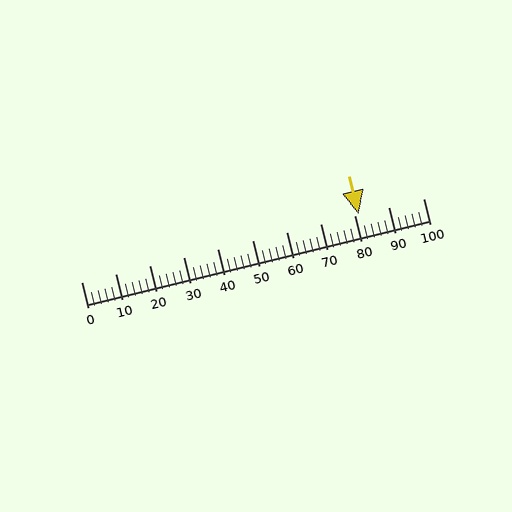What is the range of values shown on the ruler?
The ruler shows values from 0 to 100.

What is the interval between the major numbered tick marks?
The major tick marks are spaced 10 units apart.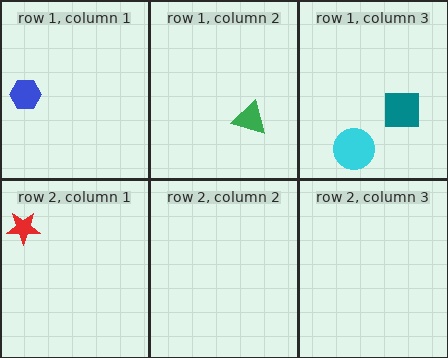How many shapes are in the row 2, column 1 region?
1.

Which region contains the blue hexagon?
The row 1, column 1 region.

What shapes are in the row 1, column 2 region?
The green triangle.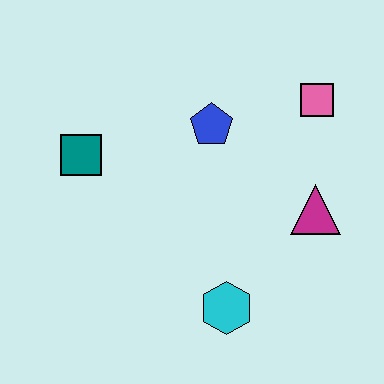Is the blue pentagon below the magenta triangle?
No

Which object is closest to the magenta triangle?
The pink square is closest to the magenta triangle.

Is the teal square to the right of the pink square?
No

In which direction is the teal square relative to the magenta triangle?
The teal square is to the left of the magenta triangle.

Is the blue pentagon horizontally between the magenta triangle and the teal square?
Yes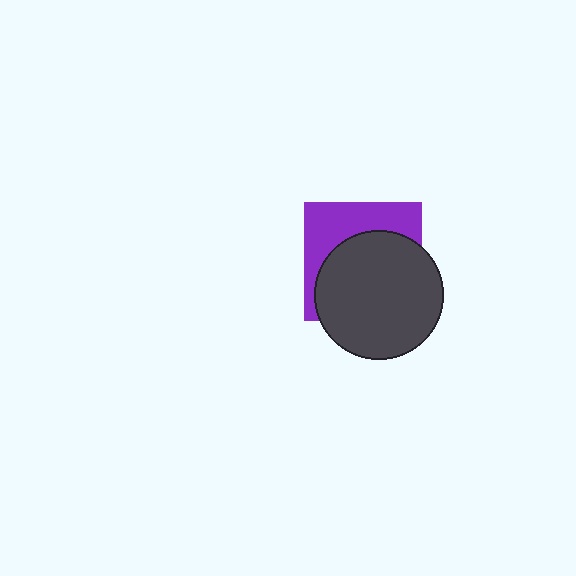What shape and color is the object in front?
The object in front is a dark gray circle.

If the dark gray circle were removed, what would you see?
You would see the complete purple square.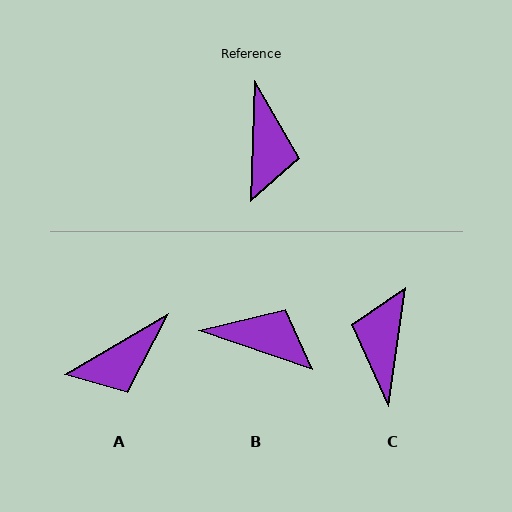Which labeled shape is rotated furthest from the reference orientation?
C, about 174 degrees away.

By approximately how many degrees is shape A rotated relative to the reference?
Approximately 58 degrees clockwise.